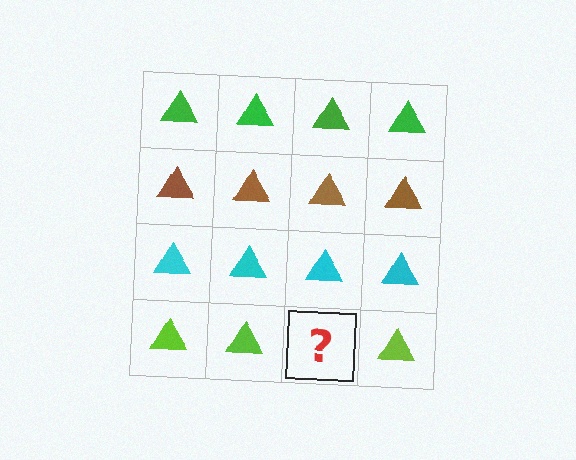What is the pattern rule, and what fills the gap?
The rule is that each row has a consistent color. The gap should be filled with a lime triangle.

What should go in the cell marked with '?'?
The missing cell should contain a lime triangle.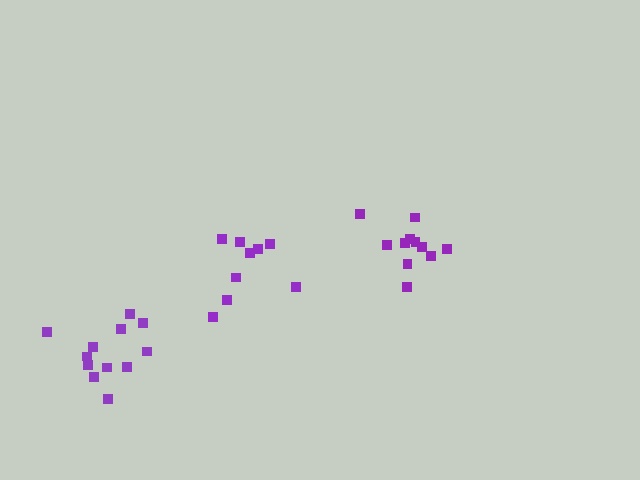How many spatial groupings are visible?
There are 3 spatial groupings.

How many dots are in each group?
Group 1: 9 dots, Group 2: 12 dots, Group 3: 11 dots (32 total).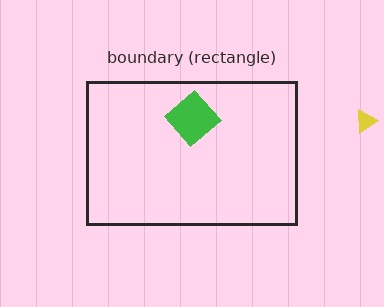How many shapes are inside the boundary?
1 inside, 1 outside.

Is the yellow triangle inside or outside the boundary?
Outside.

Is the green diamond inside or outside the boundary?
Inside.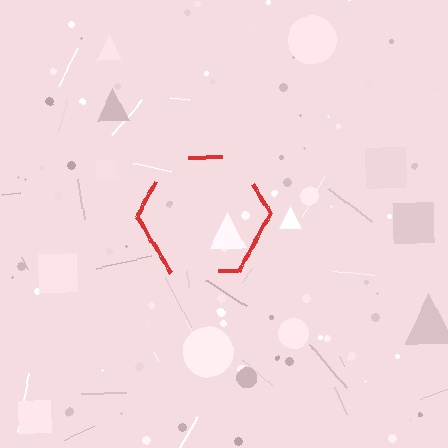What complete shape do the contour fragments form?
The contour fragments form a hexagon.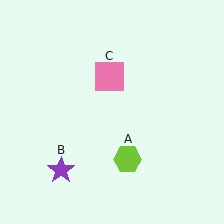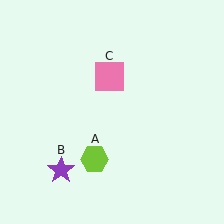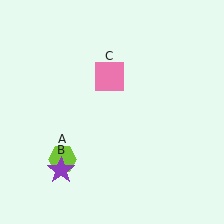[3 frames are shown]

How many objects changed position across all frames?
1 object changed position: lime hexagon (object A).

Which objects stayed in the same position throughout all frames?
Purple star (object B) and pink square (object C) remained stationary.